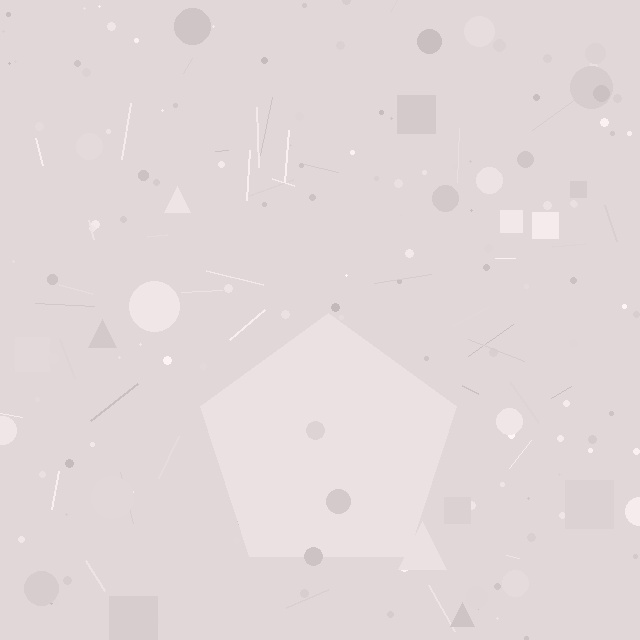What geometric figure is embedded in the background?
A pentagon is embedded in the background.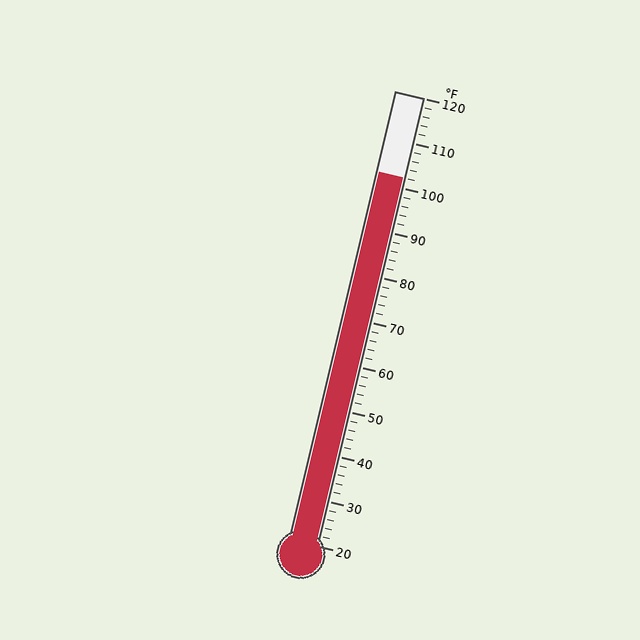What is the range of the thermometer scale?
The thermometer scale ranges from 20°F to 120°F.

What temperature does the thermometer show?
The thermometer shows approximately 102°F.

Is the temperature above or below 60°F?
The temperature is above 60°F.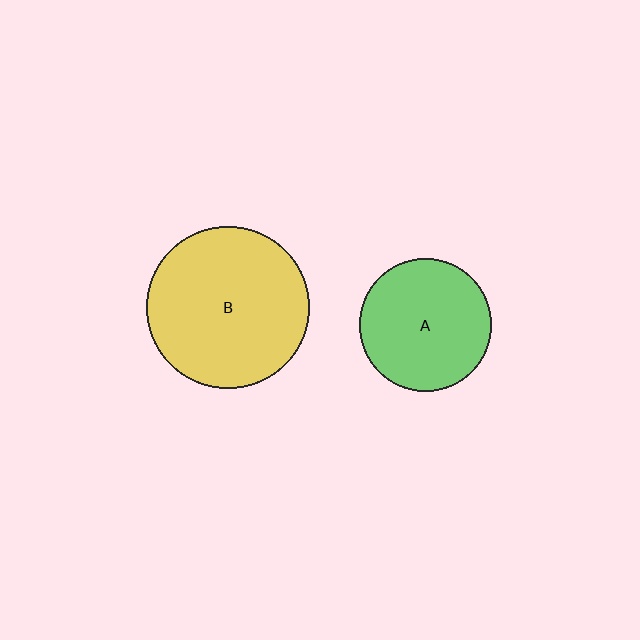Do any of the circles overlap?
No, none of the circles overlap.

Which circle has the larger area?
Circle B (yellow).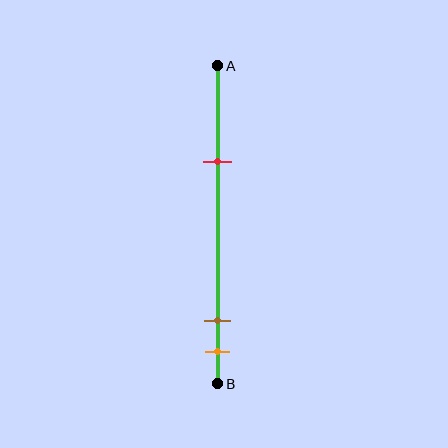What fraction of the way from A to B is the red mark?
The red mark is approximately 30% (0.3) of the way from A to B.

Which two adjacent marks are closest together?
The brown and orange marks are the closest adjacent pair.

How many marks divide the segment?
There are 3 marks dividing the segment.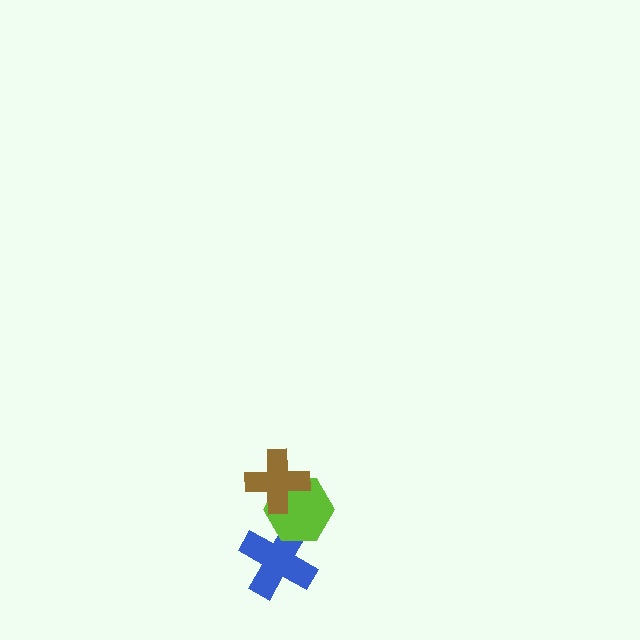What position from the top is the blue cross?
The blue cross is 3rd from the top.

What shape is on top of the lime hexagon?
The brown cross is on top of the lime hexagon.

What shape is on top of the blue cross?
The lime hexagon is on top of the blue cross.